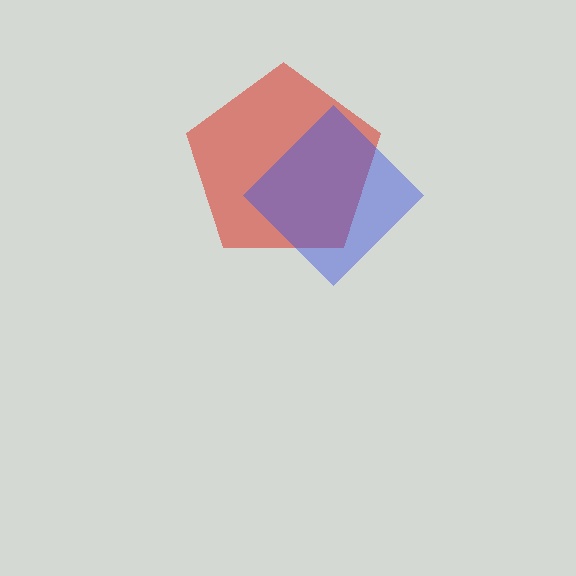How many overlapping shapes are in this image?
There are 2 overlapping shapes in the image.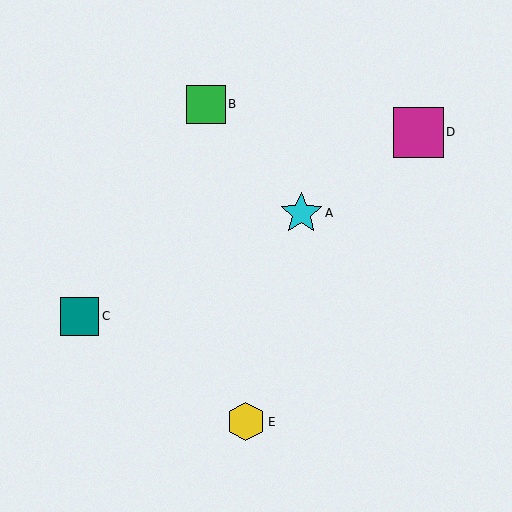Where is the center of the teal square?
The center of the teal square is at (80, 316).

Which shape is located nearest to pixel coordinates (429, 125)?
The magenta square (labeled D) at (418, 132) is nearest to that location.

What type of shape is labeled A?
Shape A is a cyan star.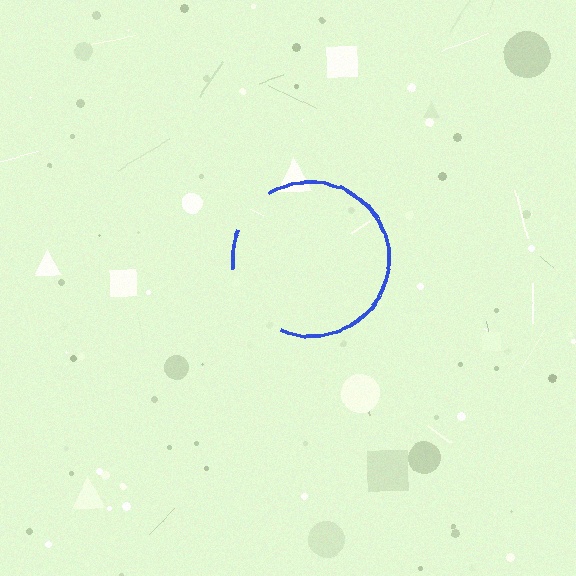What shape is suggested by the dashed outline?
The dashed outline suggests a circle.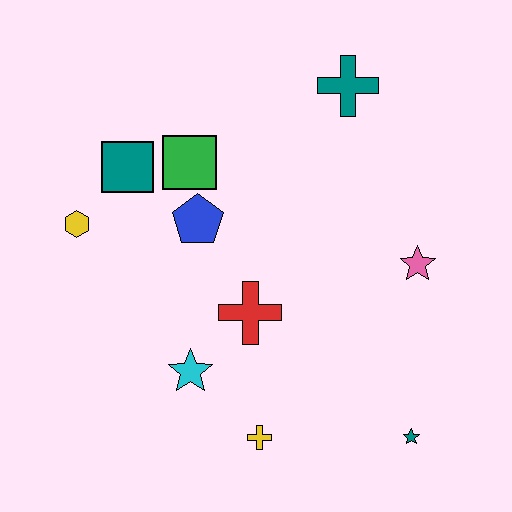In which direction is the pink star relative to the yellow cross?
The pink star is above the yellow cross.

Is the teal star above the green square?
No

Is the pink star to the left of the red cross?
No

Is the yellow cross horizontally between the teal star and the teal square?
Yes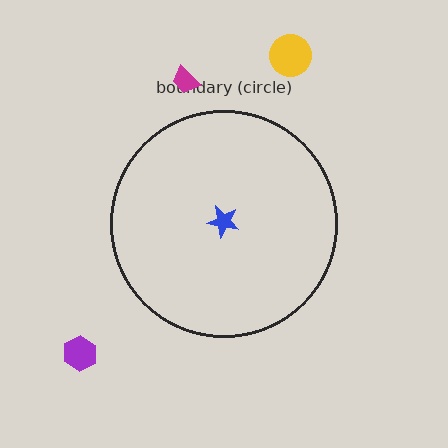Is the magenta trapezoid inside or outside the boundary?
Outside.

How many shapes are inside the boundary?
1 inside, 3 outside.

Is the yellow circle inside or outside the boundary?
Outside.